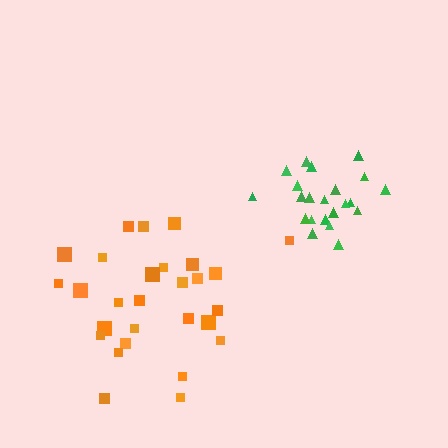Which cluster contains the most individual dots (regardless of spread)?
Orange (28).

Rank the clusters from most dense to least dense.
green, orange.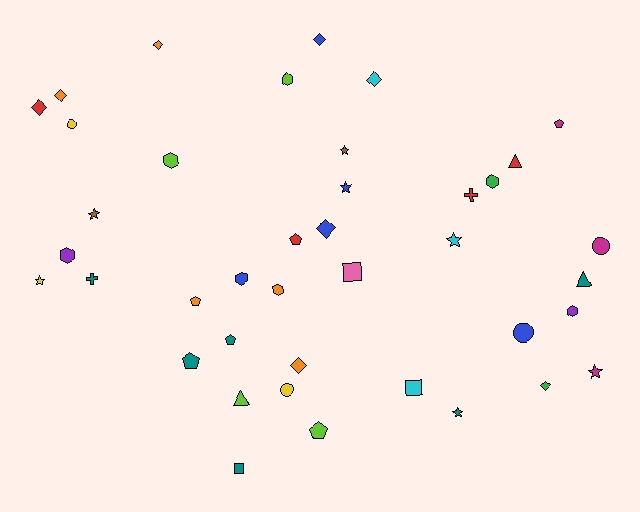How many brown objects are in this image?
There are 2 brown objects.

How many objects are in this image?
There are 40 objects.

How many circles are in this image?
There are 4 circles.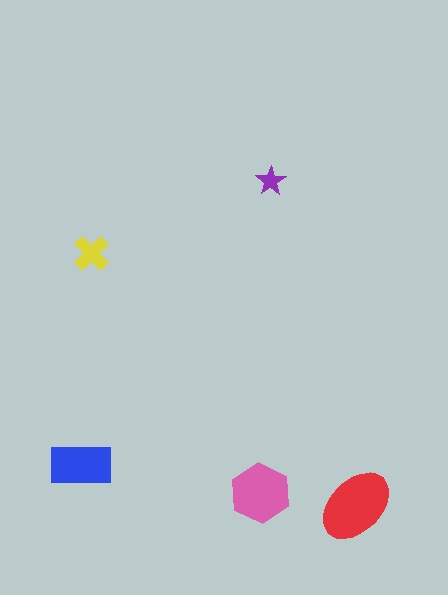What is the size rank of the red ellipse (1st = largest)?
1st.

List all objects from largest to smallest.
The red ellipse, the pink hexagon, the blue rectangle, the yellow cross, the purple star.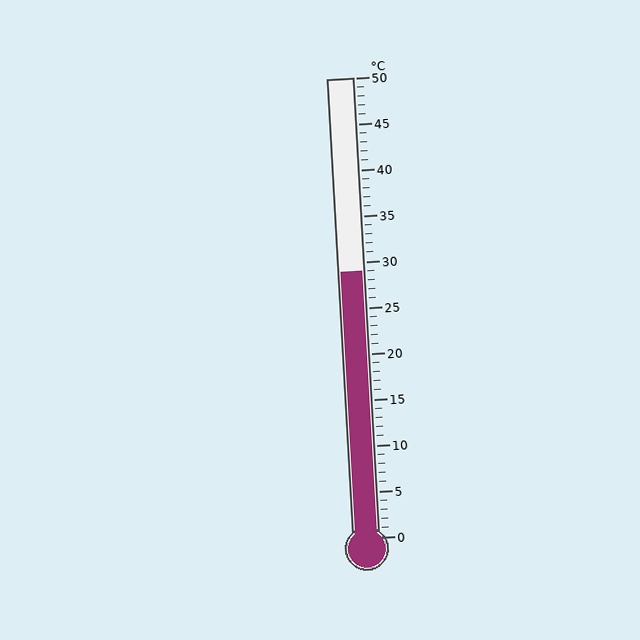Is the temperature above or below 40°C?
The temperature is below 40°C.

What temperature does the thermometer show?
The thermometer shows approximately 29°C.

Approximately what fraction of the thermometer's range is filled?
The thermometer is filled to approximately 60% of its range.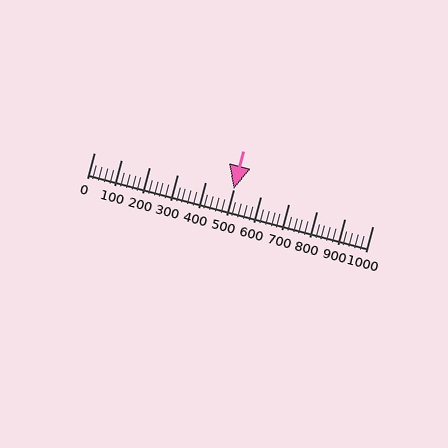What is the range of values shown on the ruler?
The ruler shows values from 0 to 1000.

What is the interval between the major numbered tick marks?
The major tick marks are spaced 100 units apart.